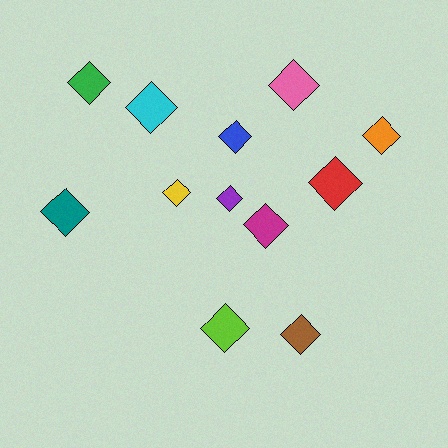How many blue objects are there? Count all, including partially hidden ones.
There is 1 blue object.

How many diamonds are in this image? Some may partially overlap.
There are 12 diamonds.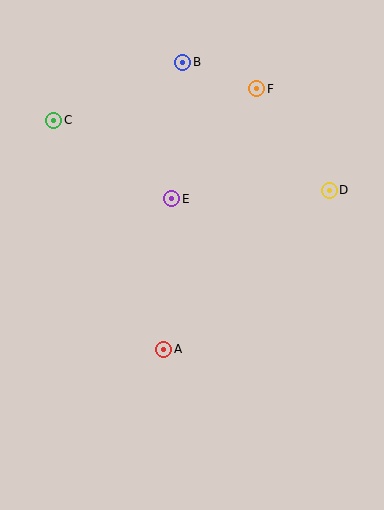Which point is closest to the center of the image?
Point E at (172, 199) is closest to the center.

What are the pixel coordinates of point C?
Point C is at (54, 120).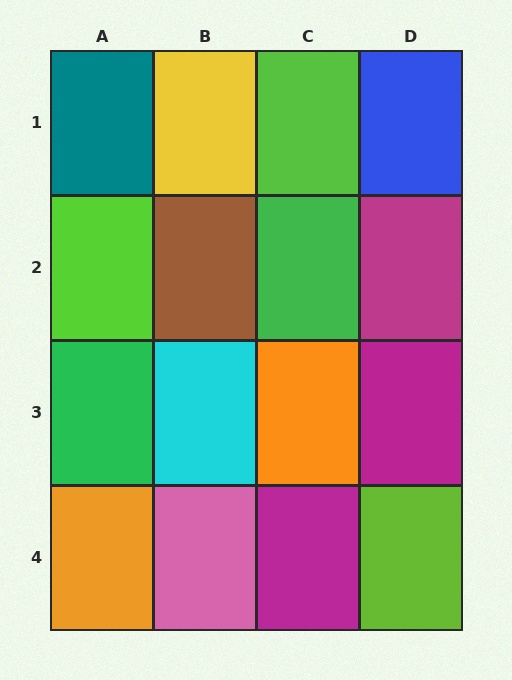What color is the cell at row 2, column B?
Brown.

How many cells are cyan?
1 cell is cyan.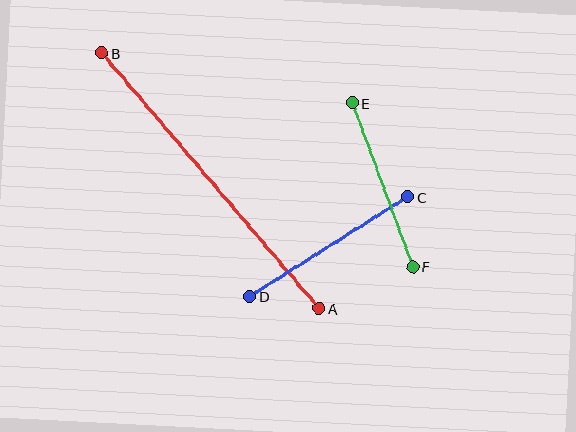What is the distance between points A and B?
The distance is approximately 336 pixels.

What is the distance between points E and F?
The distance is approximately 174 pixels.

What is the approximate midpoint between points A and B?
The midpoint is at approximately (210, 181) pixels.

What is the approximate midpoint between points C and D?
The midpoint is at approximately (329, 247) pixels.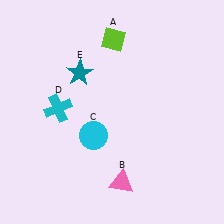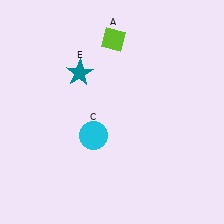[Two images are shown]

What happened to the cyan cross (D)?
The cyan cross (D) was removed in Image 2. It was in the top-left area of Image 1.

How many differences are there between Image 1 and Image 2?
There are 2 differences between the two images.